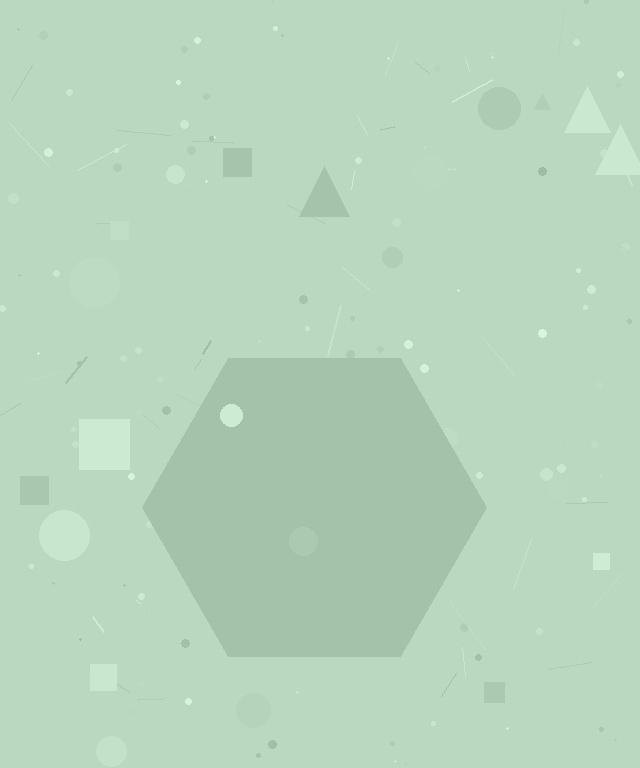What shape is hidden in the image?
A hexagon is hidden in the image.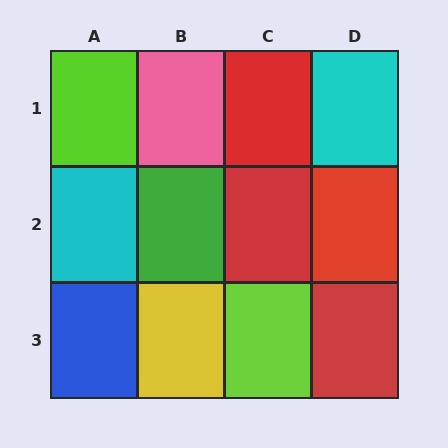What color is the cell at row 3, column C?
Lime.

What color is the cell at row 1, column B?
Pink.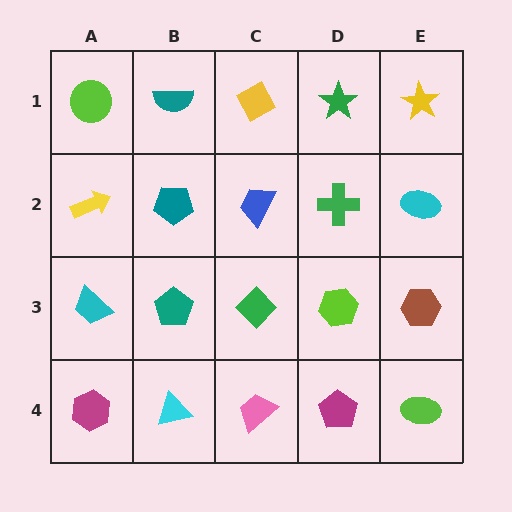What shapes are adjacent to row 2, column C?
A yellow diamond (row 1, column C), a green diamond (row 3, column C), a teal pentagon (row 2, column B), a green cross (row 2, column D).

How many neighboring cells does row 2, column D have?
4.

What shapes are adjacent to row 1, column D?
A green cross (row 2, column D), a yellow diamond (row 1, column C), a yellow star (row 1, column E).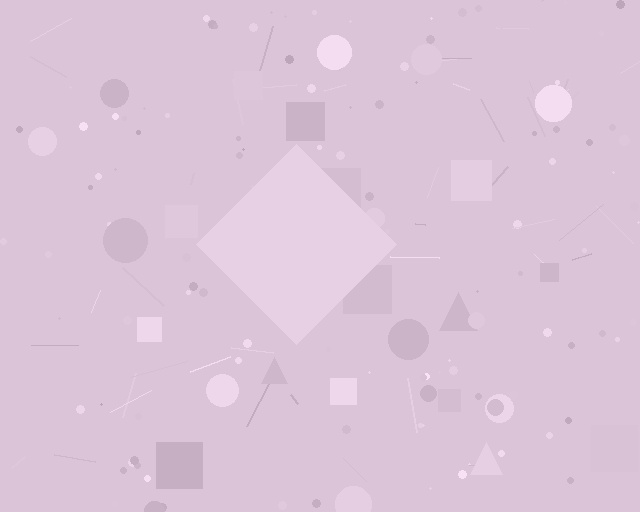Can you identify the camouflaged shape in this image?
The camouflaged shape is a diamond.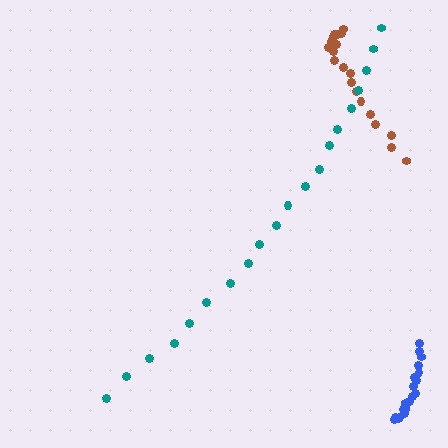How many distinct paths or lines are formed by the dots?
There are 3 distinct paths.